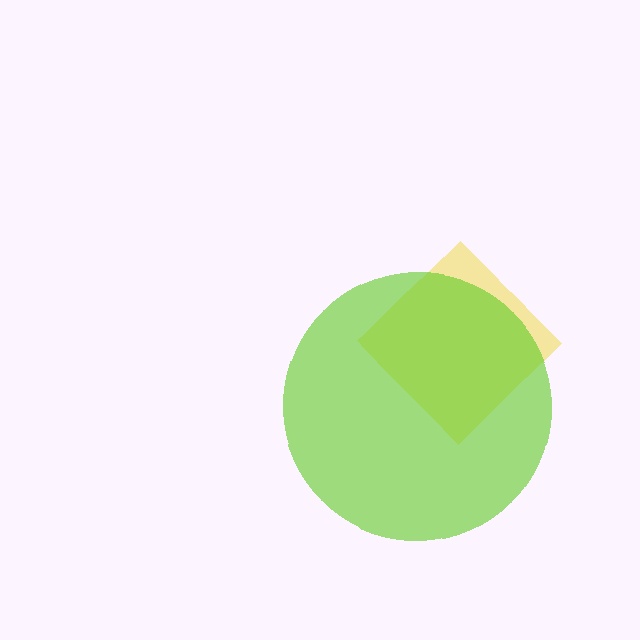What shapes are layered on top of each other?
The layered shapes are: a yellow diamond, a lime circle.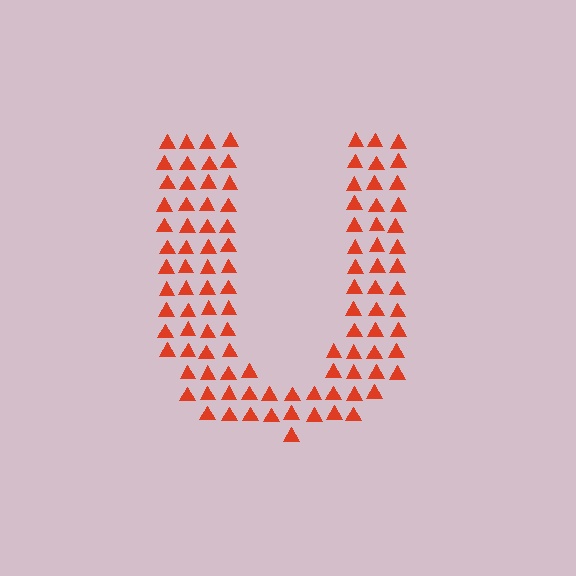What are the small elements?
The small elements are triangles.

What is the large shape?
The large shape is the letter U.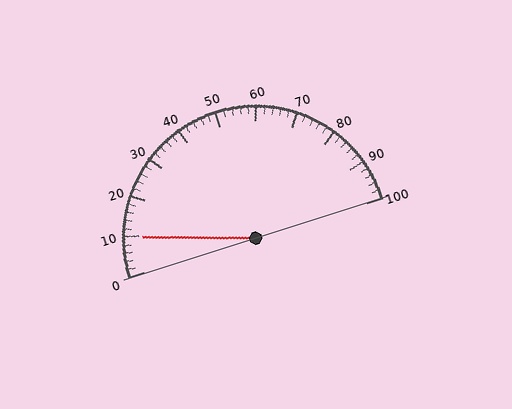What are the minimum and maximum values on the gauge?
The gauge ranges from 0 to 100.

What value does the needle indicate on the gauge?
The needle indicates approximately 10.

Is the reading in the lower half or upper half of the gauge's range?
The reading is in the lower half of the range (0 to 100).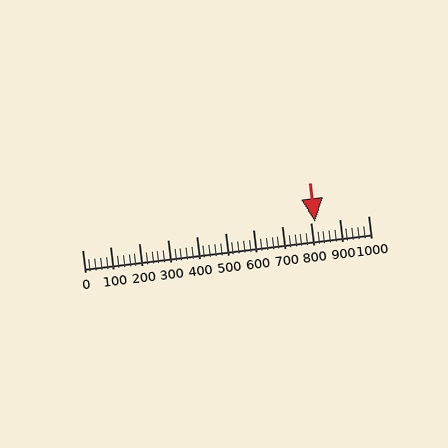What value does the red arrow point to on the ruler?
The red arrow points to approximately 813.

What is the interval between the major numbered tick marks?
The major tick marks are spaced 100 units apart.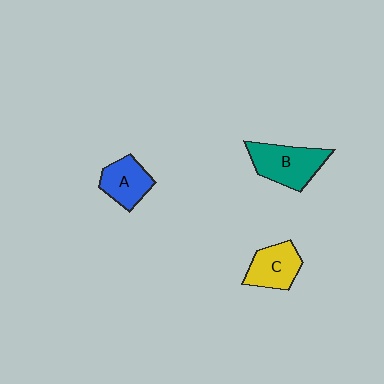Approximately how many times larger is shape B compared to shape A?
Approximately 1.4 times.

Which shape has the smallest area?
Shape A (blue).